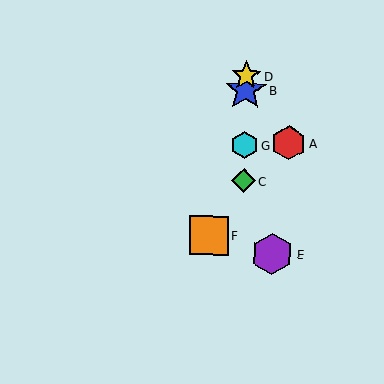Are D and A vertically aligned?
No, D is at x≈246 and A is at x≈289.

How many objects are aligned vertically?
4 objects (B, C, D, G) are aligned vertically.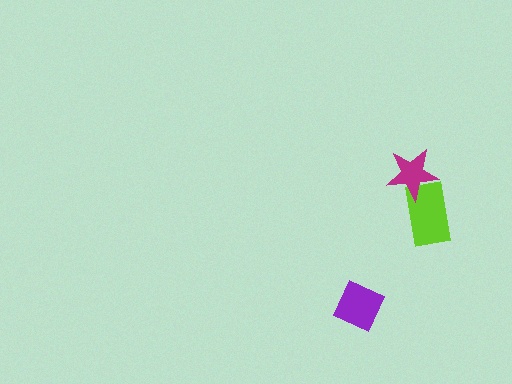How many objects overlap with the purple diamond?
0 objects overlap with the purple diamond.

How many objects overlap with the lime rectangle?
1 object overlaps with the lime rectangle.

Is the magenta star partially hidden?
No, no other shape covers it.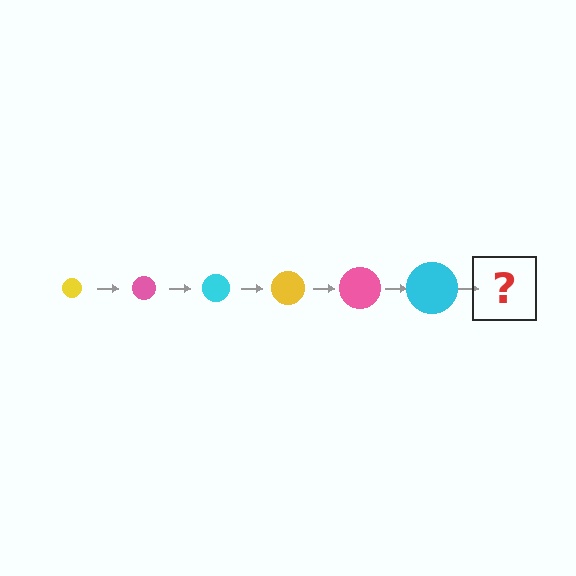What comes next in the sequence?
The next element should be a yellow circle, larger than the previous one.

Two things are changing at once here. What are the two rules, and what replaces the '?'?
The two rules are that the circle grows larger each step and the color cycles through yellow, pink, and cyan. The '?' should be a yellow circle, larger than the previous one.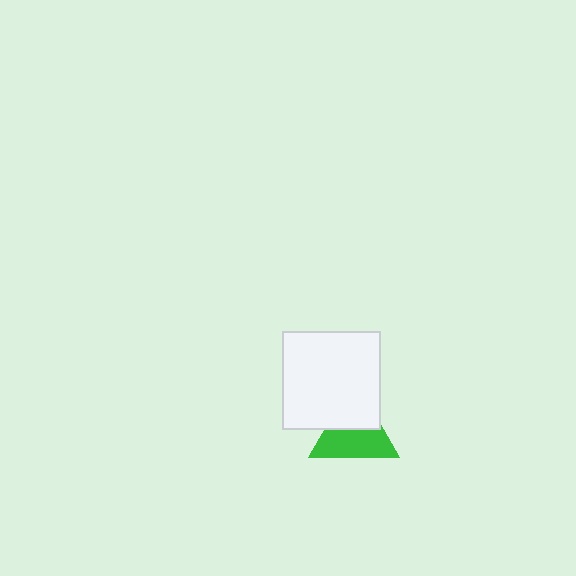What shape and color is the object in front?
The object in front is a white square.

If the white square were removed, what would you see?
You would see the complete green triangle.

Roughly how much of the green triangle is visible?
About half of it is visible (roughly 58%).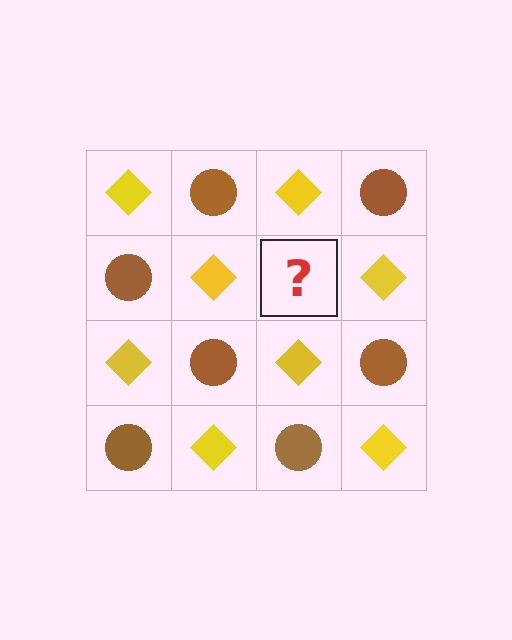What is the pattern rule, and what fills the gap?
The rule is that it alternates yellow diamond and brown circle in a checkerboard pattern. The gap should be filled with a brown circle.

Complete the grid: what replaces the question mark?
The question mark should be replaced with a brown circle.